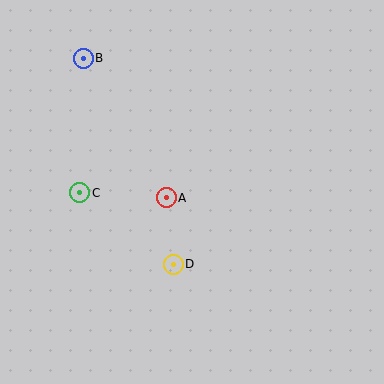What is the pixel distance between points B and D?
The distance between B and D is 225 pixels.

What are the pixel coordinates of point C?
Point C is at (80, 193).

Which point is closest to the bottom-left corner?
Point C is closest to the bottom-left corner.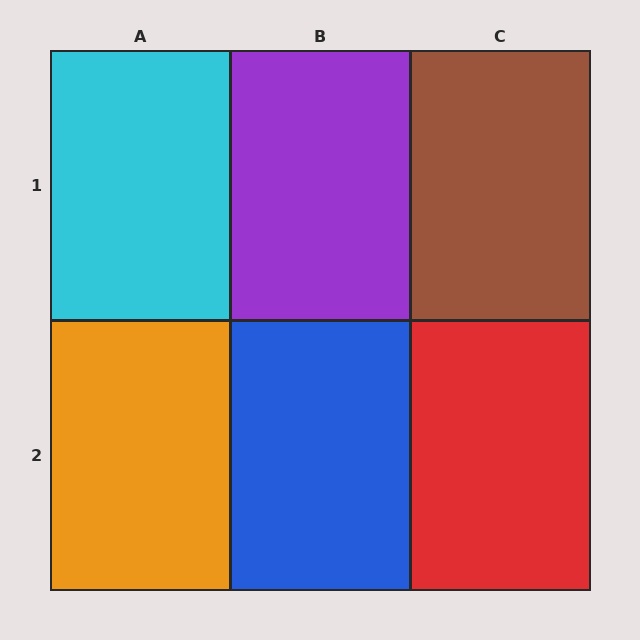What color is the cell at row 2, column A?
Orange.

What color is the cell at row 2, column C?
Red.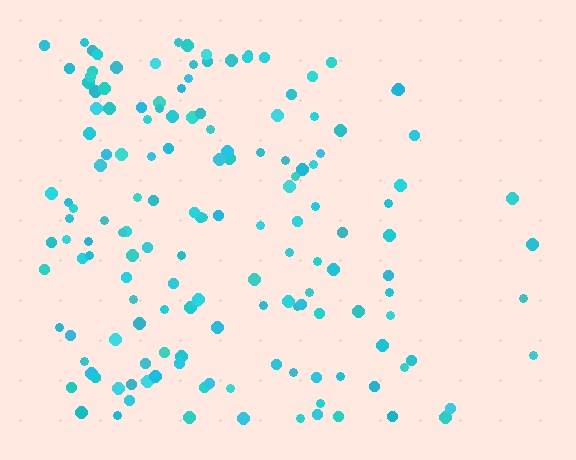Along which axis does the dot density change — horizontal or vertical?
Horizontal.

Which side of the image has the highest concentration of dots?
The left.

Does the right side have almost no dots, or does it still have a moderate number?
Still a moderate number, just noticeably fewer than the left.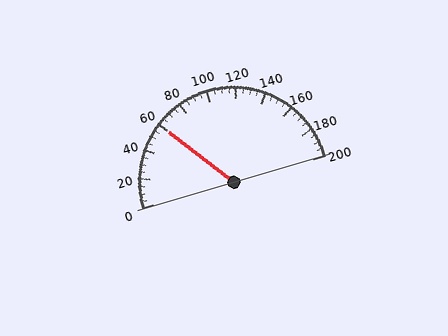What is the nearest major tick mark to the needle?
The nearest major tick mark is 60.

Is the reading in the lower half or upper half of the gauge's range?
The reading is in the lower half of the range (0 to 200).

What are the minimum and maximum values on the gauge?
The gauge ranges from 0 to 200.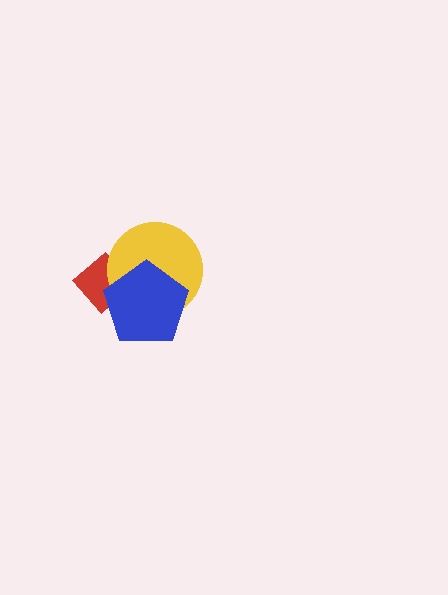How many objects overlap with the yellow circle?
2 objects overlap with the yellow circle.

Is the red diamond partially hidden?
Yes, it is partially covered by another shape.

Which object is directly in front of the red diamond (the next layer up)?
The yellow circle is directly in front of the red diamond.